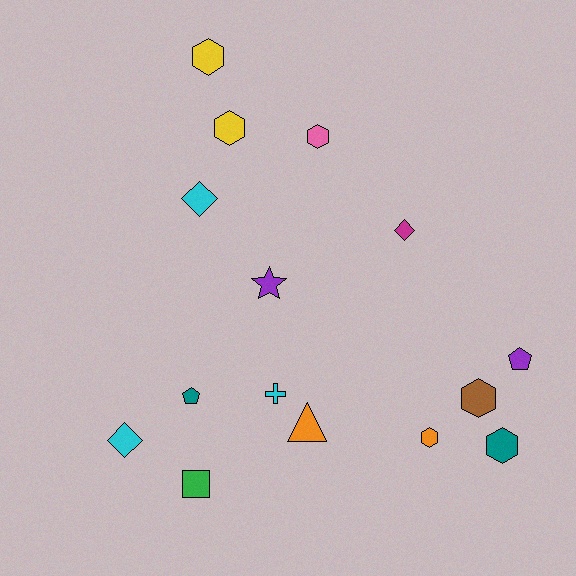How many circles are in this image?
There are no circles.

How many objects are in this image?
There are 15 objects.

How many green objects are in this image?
There is 1 green object.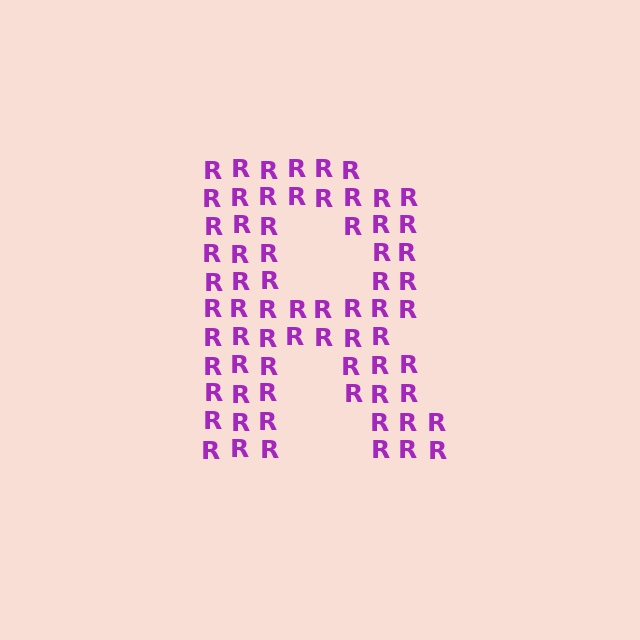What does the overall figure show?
The overall figure shows the letter R.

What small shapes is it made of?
It is made of small letter R's.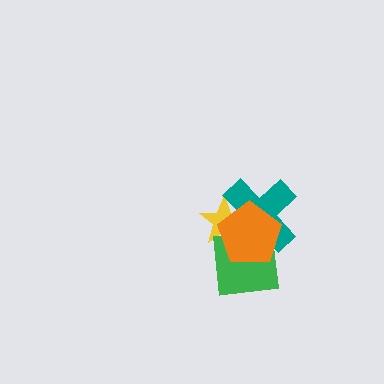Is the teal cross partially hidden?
Yes, it is partially covered by another shape.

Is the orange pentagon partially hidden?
No, no other shape covers it.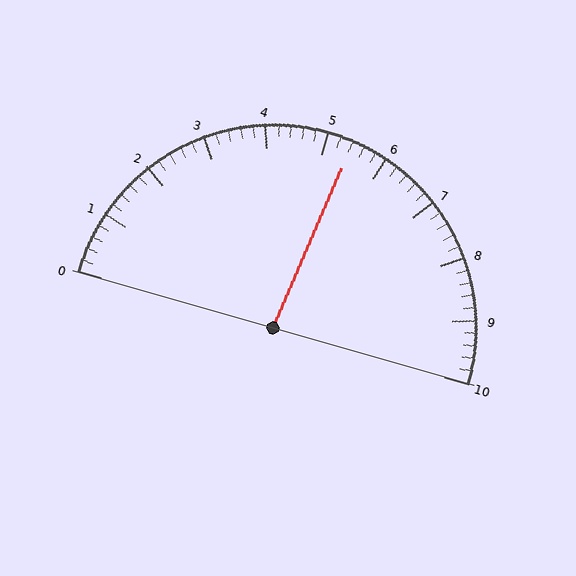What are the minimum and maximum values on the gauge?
The gauge ranges from 0 to 10.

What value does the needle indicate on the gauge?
The needle indicates approximately 5.4.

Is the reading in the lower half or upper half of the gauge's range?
The reading is in the upper half of the range (0 to 10).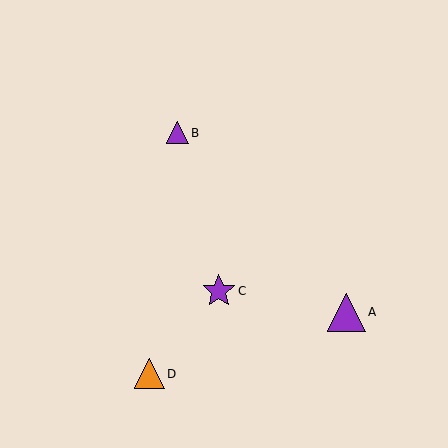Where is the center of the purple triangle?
The center of the purple triangle is at (347, 312).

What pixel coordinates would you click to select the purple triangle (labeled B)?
Click at (178, 133) to select the purple triangle B.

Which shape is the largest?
The purple triangle (labeled A) is the largest.